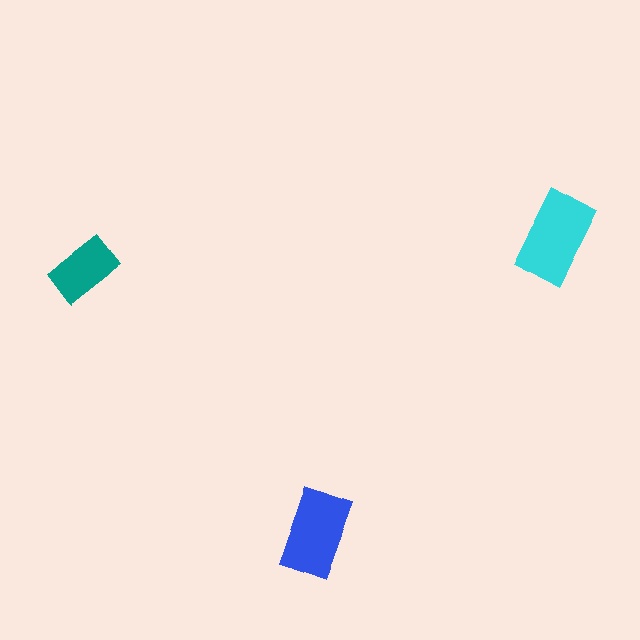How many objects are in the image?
There are 3 objects in the image.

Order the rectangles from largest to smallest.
the cyan one, the blue one, the teal one.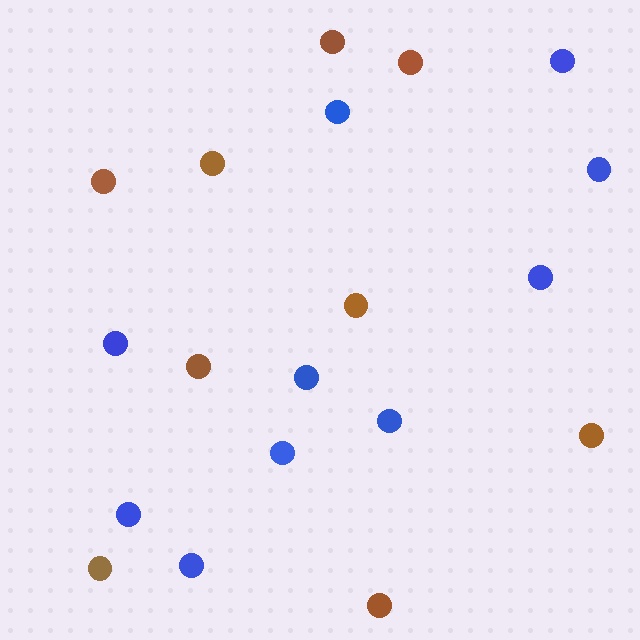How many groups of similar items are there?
There are 2 groups: one group of blue circles (10) and one group of brown circles (9).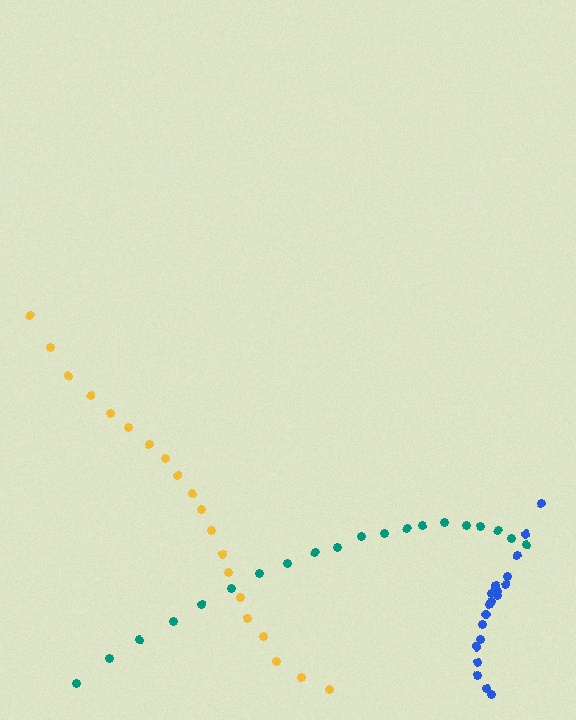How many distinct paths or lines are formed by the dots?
There are 3 distinct paths.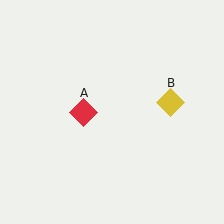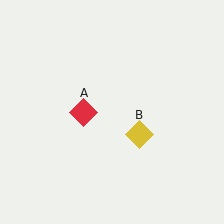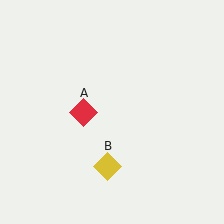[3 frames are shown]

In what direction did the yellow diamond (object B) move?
The yellow diamond (object B) moved down and to the left.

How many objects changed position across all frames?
1 object changed position: yellow diamond (object B).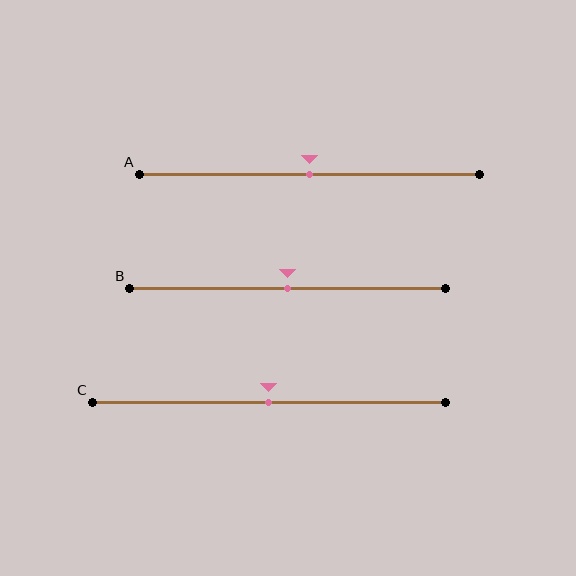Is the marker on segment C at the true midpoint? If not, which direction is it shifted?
Yes, the marker on segment C is at the true midpoint.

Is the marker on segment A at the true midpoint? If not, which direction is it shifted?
Yes, the marker on segment A is at the true midpoint.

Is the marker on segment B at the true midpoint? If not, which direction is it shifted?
Yes, the marker on segment B is at the true midpoint.